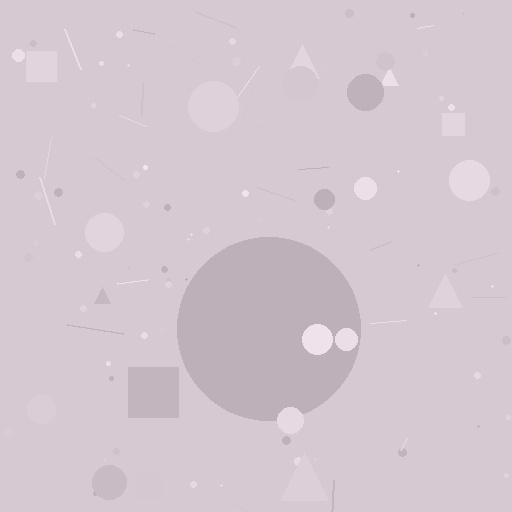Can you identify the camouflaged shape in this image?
The camouflaged shape is a circle.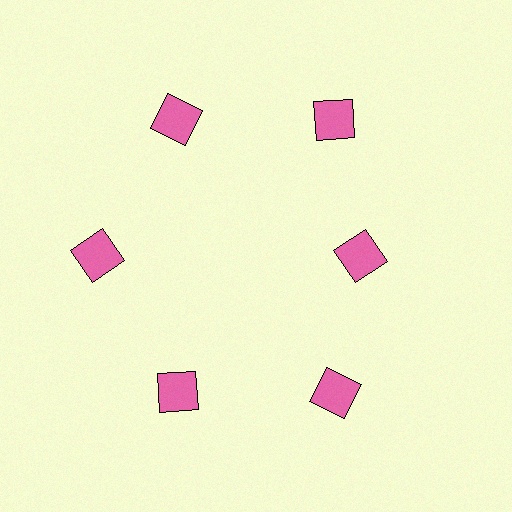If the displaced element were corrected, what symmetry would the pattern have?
It would have 6-fold rotational symmetry — the pattern would map onto itself every 60 degrees.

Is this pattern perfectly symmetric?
No. The 6 pink squares are arranged in a ring, but one element near the 3 o'clock position is pulled inward toward the center, breaking the 6-fold rotational symmetry.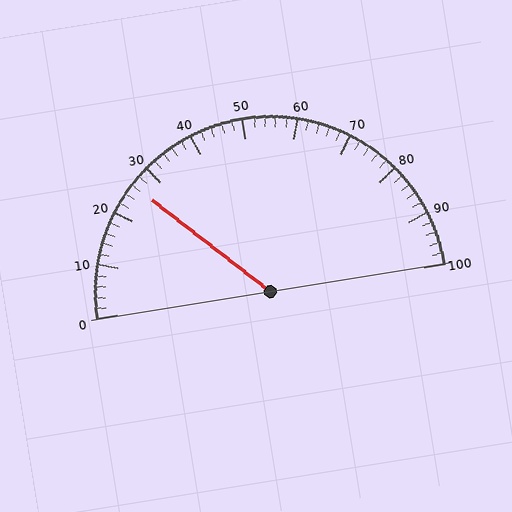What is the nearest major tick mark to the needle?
The nearest major tick mark is 30.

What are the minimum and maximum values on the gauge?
The gauge ranges from 0 to 100.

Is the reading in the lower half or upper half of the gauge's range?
The reading is in the lower half of the range (0 to 100).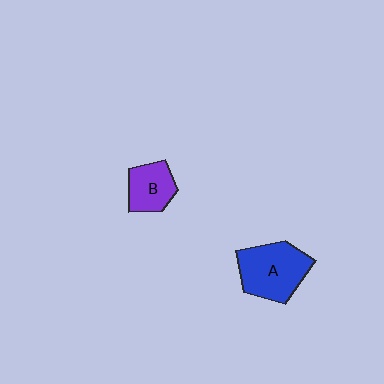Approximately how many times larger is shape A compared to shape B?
Approximately 1.6 times.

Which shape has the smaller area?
Shape B (purple).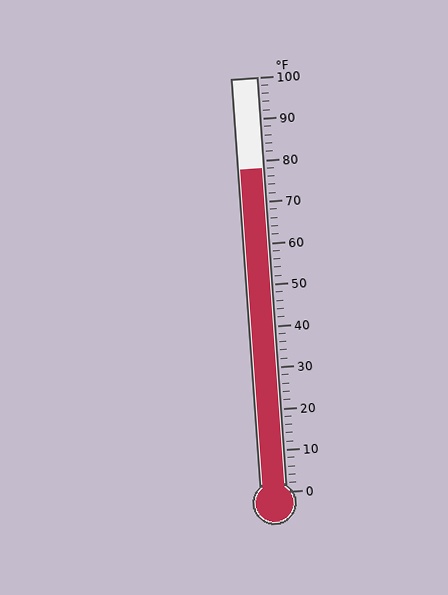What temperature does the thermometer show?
The thermometer shows approximately 78°F.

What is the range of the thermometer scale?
The thermometer scale ranges from 0°F to 100°F.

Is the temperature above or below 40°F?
The temperature is above 40°F.